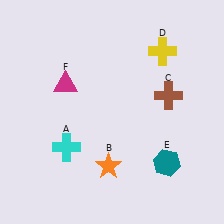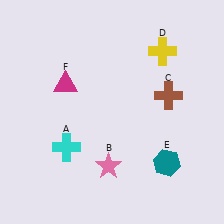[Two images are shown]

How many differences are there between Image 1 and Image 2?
There is 1 difference between the two images.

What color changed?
The star (B) changed from orange in Image 1 to pink in Image 2.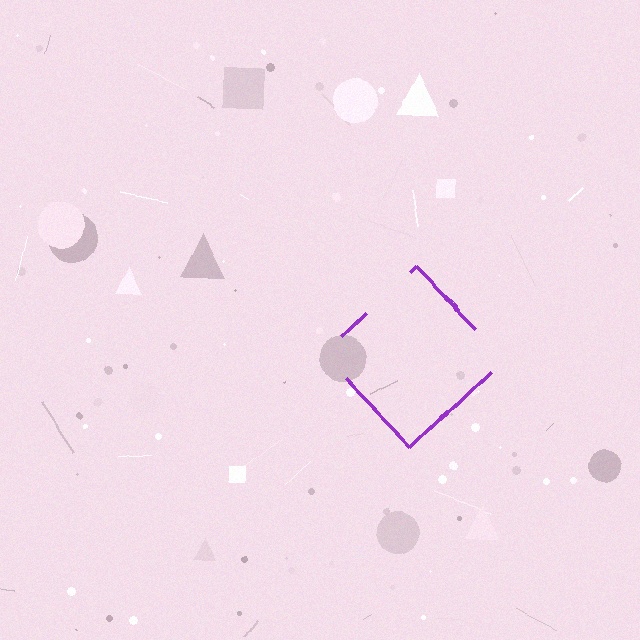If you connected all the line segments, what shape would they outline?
They would outline a diamond.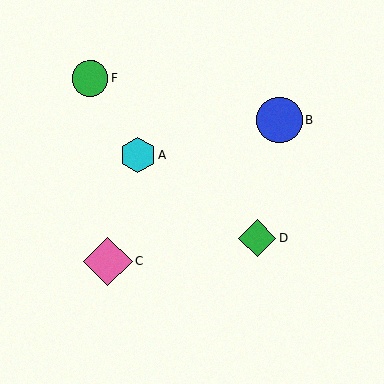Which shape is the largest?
The pink diamond (labeled C) is the largest.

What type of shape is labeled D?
Shape D is a green diamond.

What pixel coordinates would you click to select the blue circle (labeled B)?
Click at (280, 120) to select the blue circle B.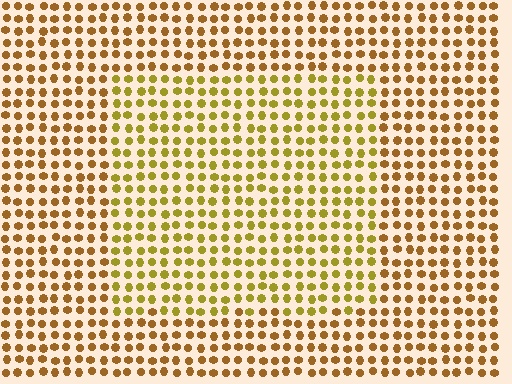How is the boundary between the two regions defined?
The boundary is defined purely by a slight shift in hue (about 25 degrees). Spacing, size, and orientation are identical on both sides.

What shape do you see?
I see a rectangle.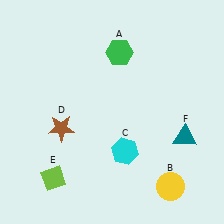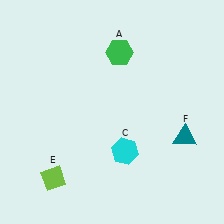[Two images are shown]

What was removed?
The yellow circle (B), the brown star (D) were removed in Image 2.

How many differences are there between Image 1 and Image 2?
There are 2 differences between the two images.